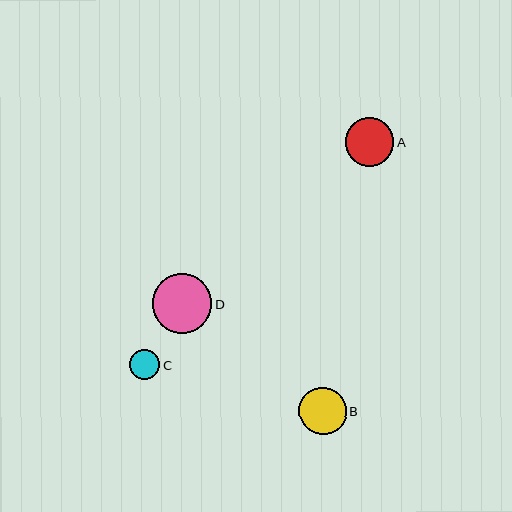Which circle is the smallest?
Circle C is the smallest with a size of approximately 30 pixels.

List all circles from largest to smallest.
From largest to smallest: D, A, B, C.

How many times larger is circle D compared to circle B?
Circle D is approximately 1.2 times the size of circle B.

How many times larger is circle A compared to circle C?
Circle A is approximately 1.6 times the size of circle C.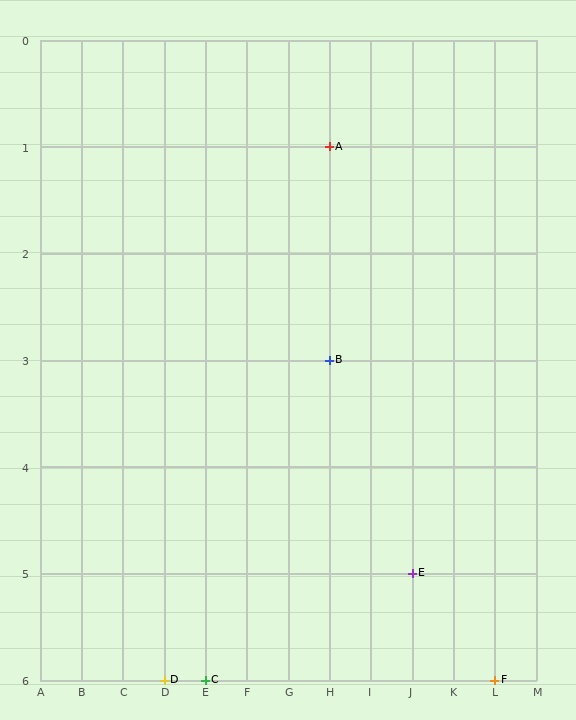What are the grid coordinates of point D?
Point D is at grid coordinates (D, 6).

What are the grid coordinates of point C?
Point C is at grid coordinates (E, 6).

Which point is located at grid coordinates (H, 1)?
Point A is at (H, 1).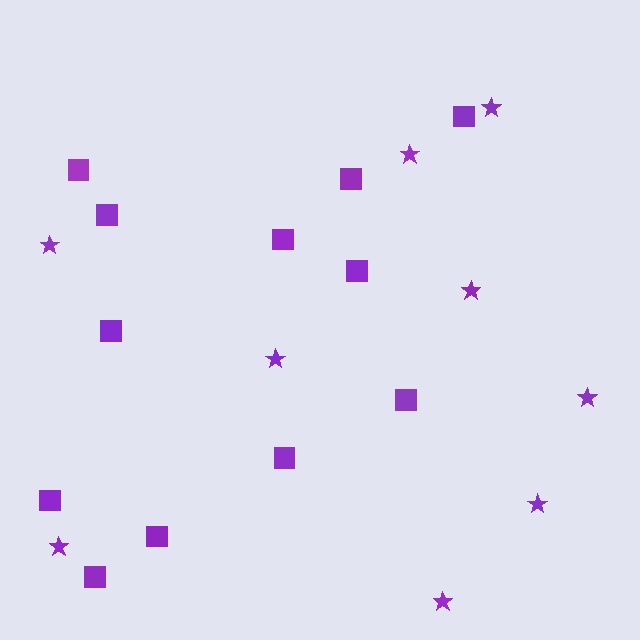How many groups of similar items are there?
There are 2 groups: one group of stars (9) and one group of squares (12).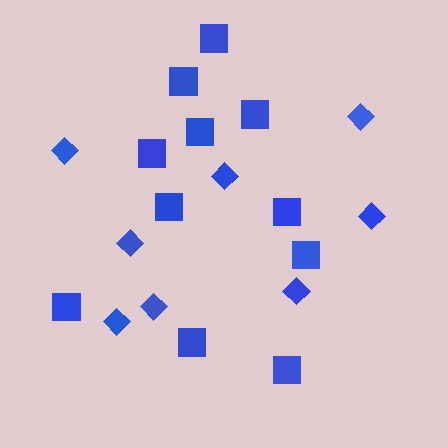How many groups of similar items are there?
There are 2 groups: one group of diamonds (8) and one group of squares (11).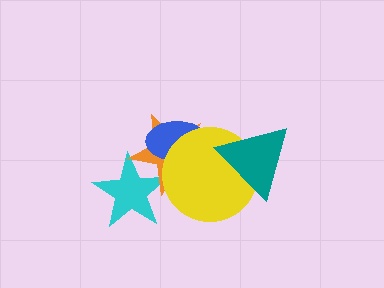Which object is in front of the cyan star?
The orange star is in front of the cyan star.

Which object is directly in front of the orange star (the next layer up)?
The blue ellipse is directly in front of the orange star.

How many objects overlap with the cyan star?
1 object overlaps with the cyan star.